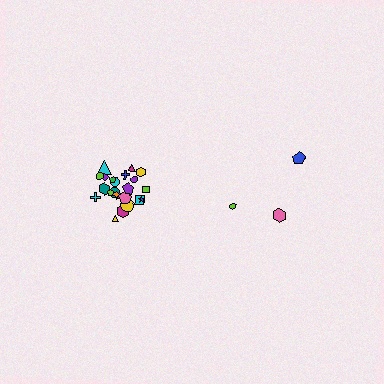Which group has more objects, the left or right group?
The left group.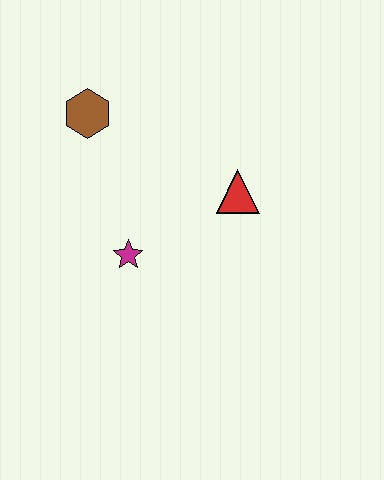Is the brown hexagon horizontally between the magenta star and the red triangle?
No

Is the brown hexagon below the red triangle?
No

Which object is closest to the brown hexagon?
The magenta star is closest to the brown hexagon.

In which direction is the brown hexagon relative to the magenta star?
The brown hexagon is above the magenta star.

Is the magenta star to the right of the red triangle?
No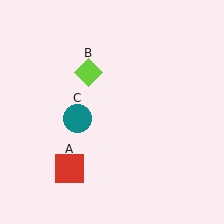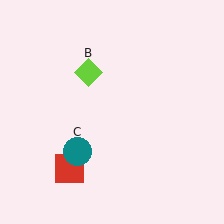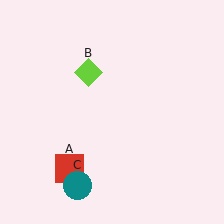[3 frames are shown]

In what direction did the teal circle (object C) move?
The teal circle (object C) moved down.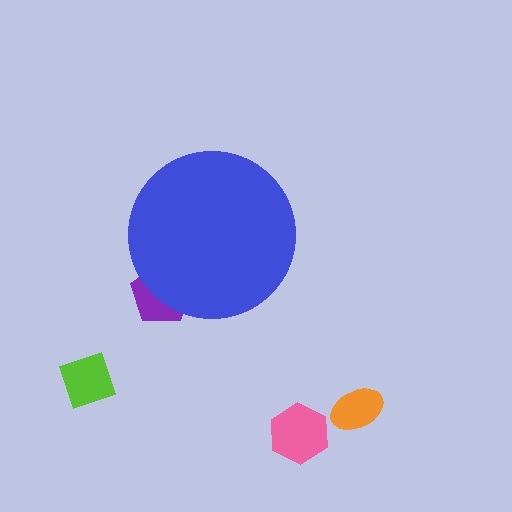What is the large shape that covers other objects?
A blue circle.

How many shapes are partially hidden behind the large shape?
1 shape is partially hidden.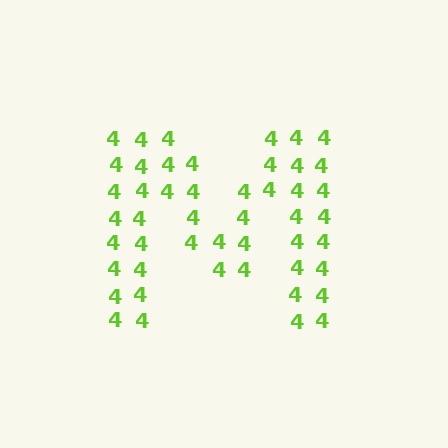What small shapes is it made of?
It is made of small digit 4's.